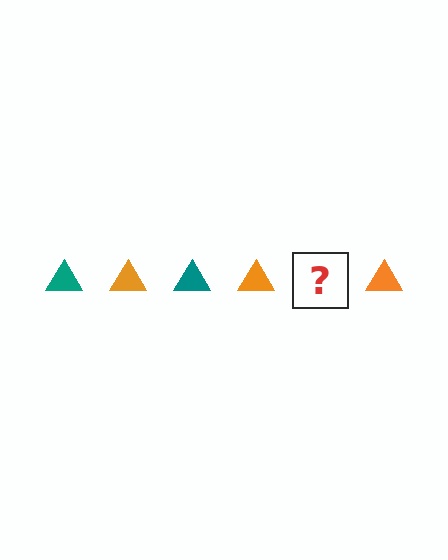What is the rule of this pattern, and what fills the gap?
The rule is that the pattern cycles through teal, orange triangles. The gap should be filled with a teal triangle.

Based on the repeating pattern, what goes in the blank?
The blank should be a teal triangle.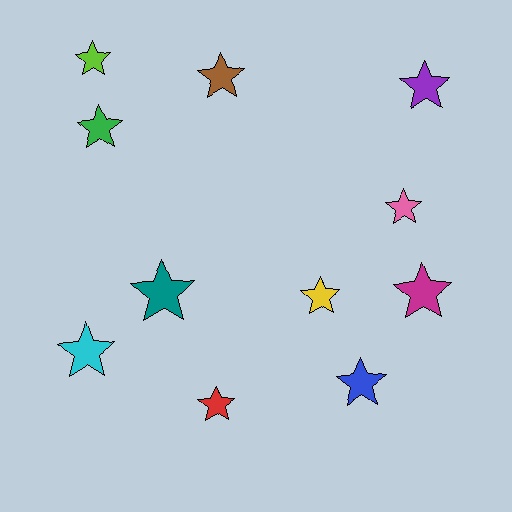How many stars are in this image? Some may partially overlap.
There are 11 stars.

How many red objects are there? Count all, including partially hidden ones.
There is 1 red object.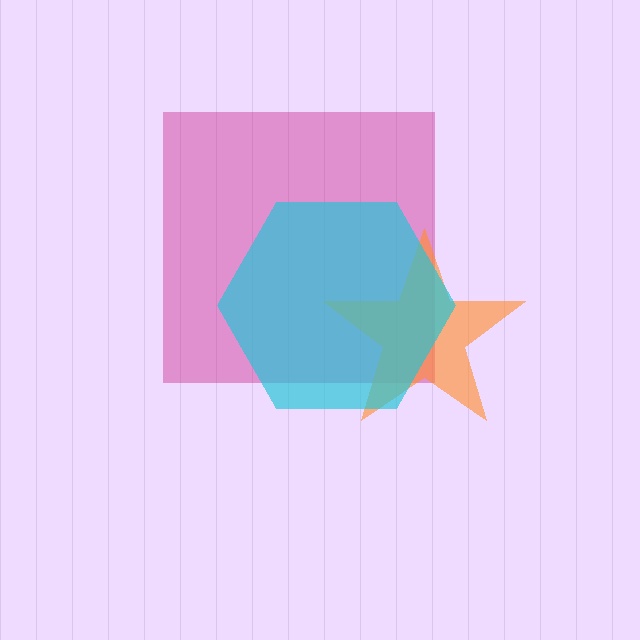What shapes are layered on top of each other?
The layered shapes are: a magenta square, an orange star, a cyan hexagon.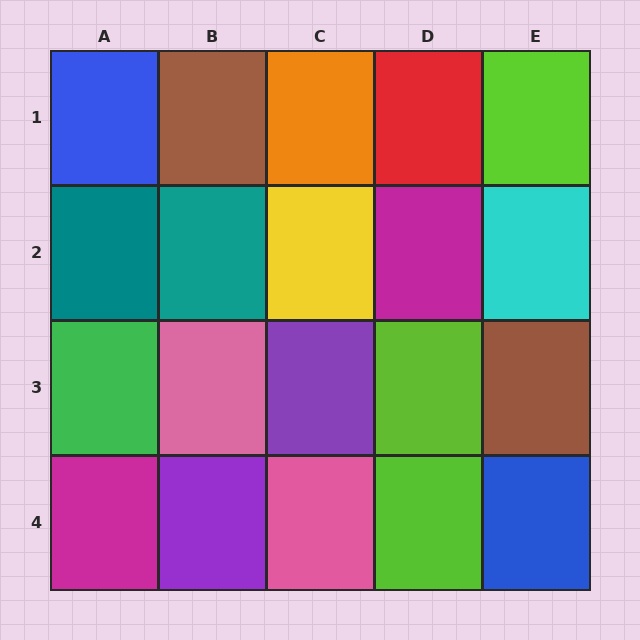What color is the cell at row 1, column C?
Orange.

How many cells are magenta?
2 cells are magenta.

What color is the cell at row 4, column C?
Pink.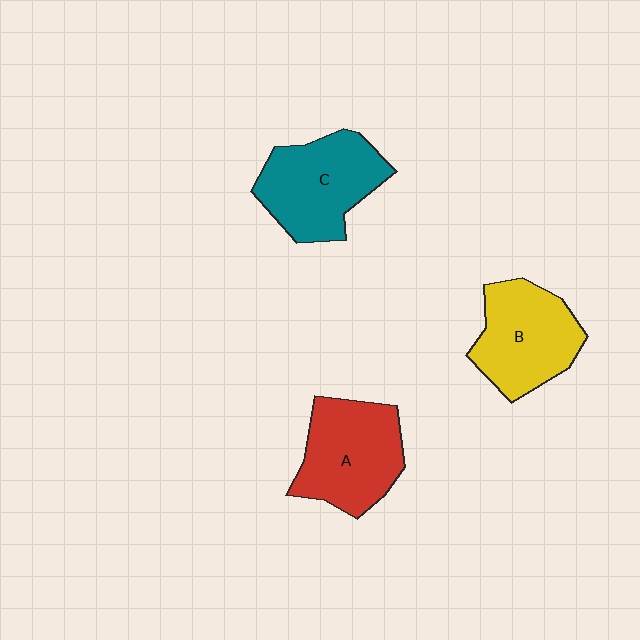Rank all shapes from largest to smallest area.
From largest to smallest: C (teal), A (red), B (yellow).